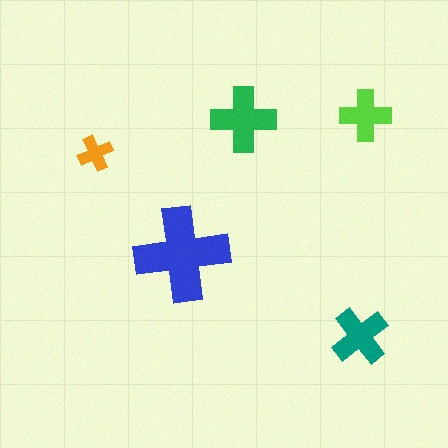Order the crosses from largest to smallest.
the blue one, the green one, the teal one, the lime one, the orange one.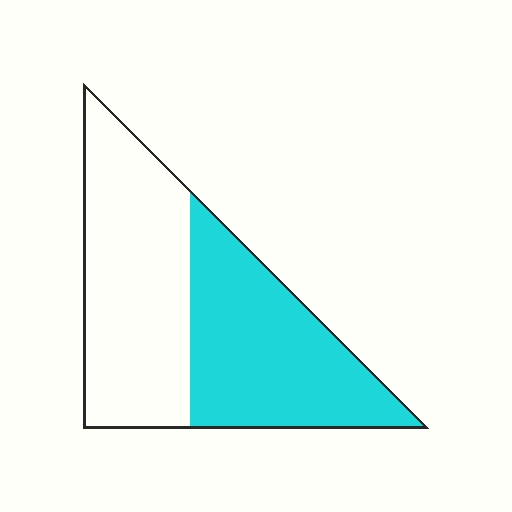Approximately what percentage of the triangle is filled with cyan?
Approximately 50%.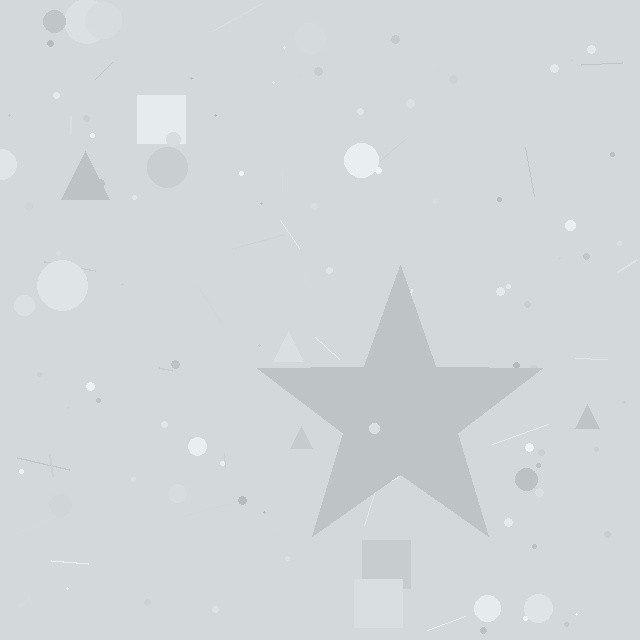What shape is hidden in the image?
A star is hidden in the image.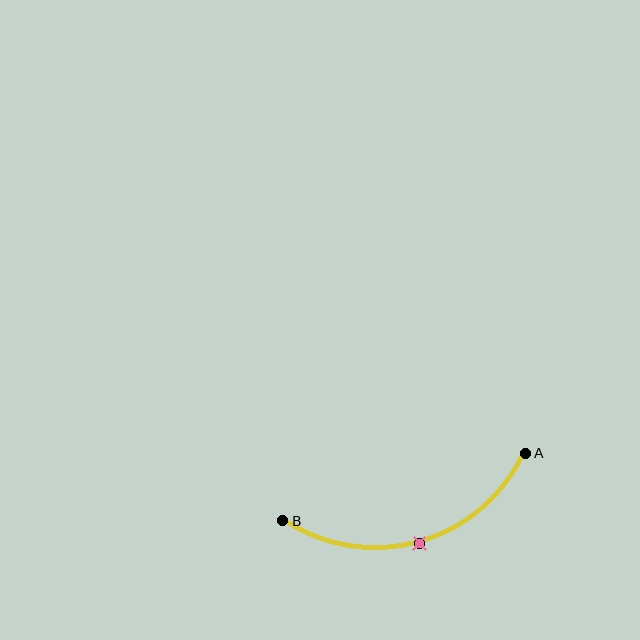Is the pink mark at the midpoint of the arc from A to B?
Yes. The pink mark lies on the arc at equal arc-length from both A and B — it is the arc midpoint.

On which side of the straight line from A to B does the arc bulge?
The arc bulges below the straight line connecting A and B.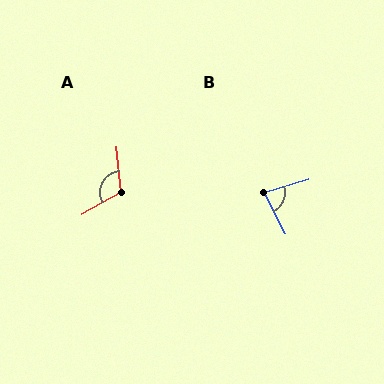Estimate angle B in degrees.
Approximately 80 degrees.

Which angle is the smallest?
B, at approximately 80 degrees.